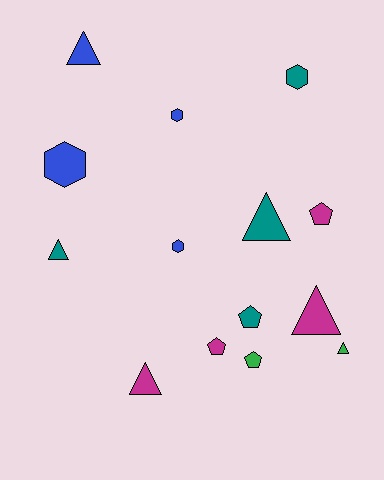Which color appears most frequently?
Teal, with 4 objects.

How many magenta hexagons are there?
There are no magenta hexagons.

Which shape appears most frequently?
Triangle, with 6 objects.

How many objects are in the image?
There are 14 objects.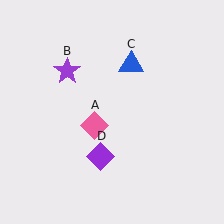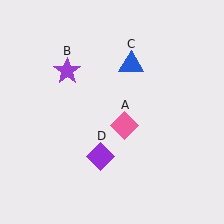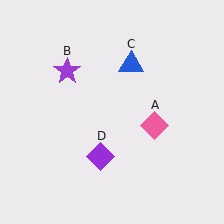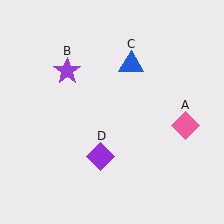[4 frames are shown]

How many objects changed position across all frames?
1 object changed position: pink diamond (object A).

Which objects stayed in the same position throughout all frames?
Purple star (object B) and blue triangle (object C) and purple diamond (object D) remained stationary.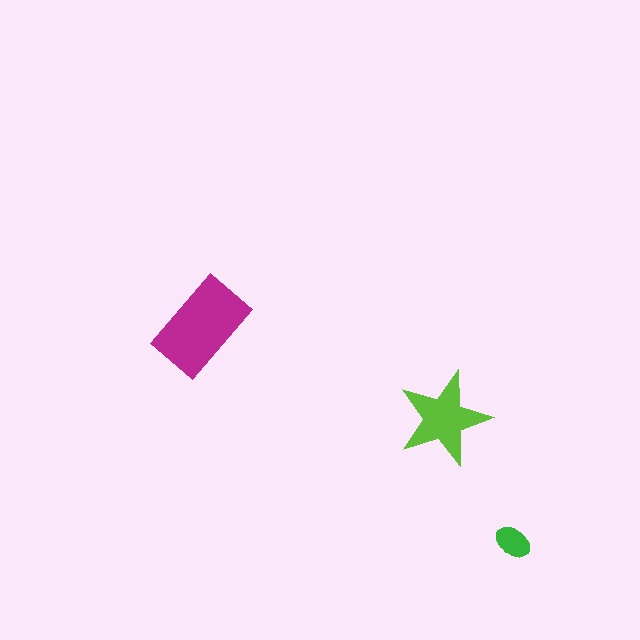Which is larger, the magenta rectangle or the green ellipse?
The magenta rectangle.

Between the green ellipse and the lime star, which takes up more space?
The lime star.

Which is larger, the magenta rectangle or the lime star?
The magenta rectangle.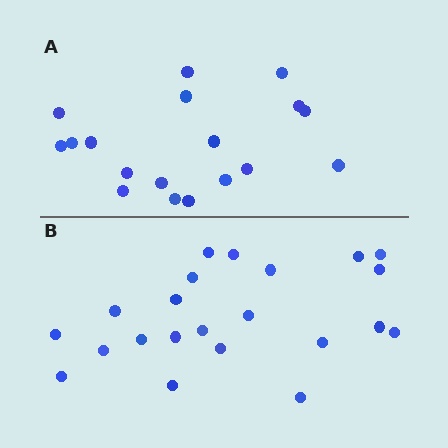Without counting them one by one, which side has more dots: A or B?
Region B (the bottom region) has more dots.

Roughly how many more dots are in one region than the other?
Region B has about 4 more dots than region A.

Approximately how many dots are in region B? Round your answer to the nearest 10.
About 20 dots. (The exact count is 22, which rounds to 20.)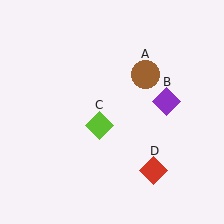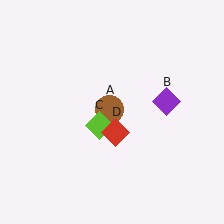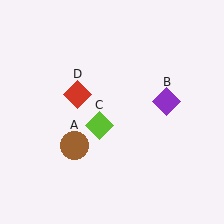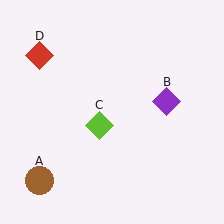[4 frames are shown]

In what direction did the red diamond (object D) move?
The red diamond (object D) moved up and to the left.